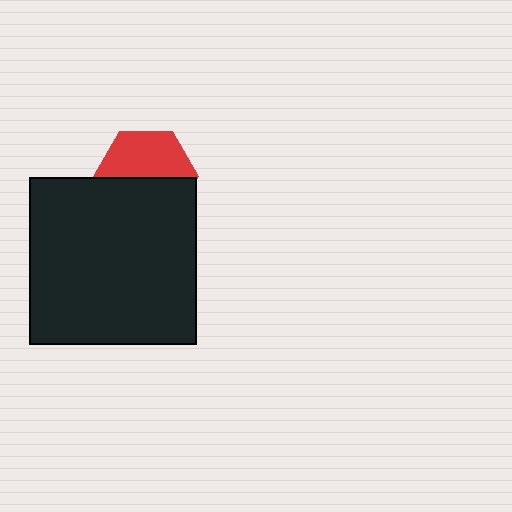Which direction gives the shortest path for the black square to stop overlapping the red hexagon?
Moving down gives the shortest separation.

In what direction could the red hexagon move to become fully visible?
The red hexagon could move up. That would shift it out from behind the black square entirely.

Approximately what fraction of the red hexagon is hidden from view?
Roughly 49% of the red hexagon is hidden behind the black square.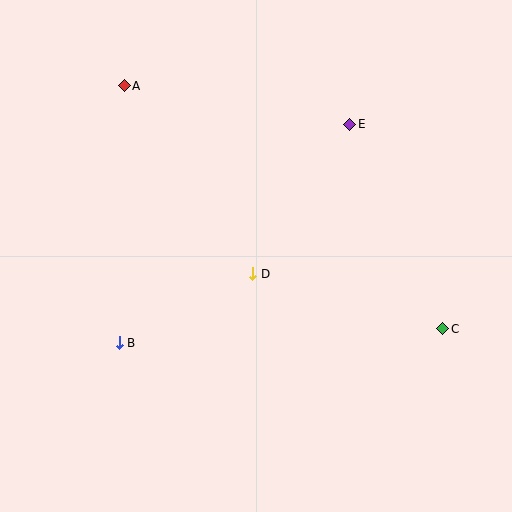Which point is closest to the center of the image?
Point D at (253, 274) is closest to the center.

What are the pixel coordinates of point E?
Point E is at (350, 124).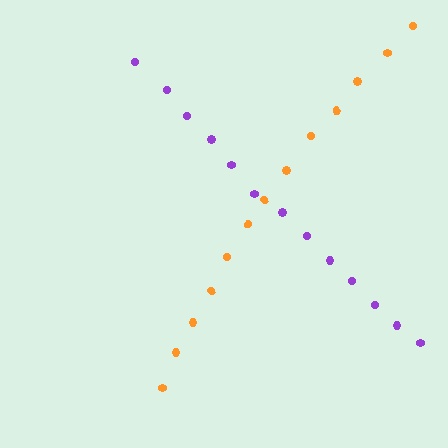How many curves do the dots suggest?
There are 2 distinct paths.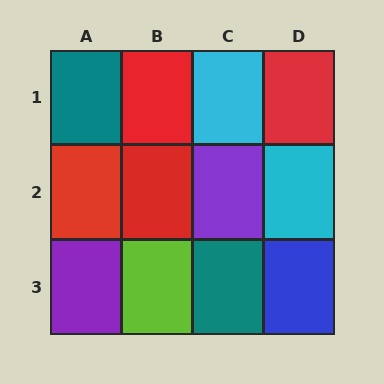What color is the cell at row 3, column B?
Lime.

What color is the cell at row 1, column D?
Red.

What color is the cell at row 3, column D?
Blue.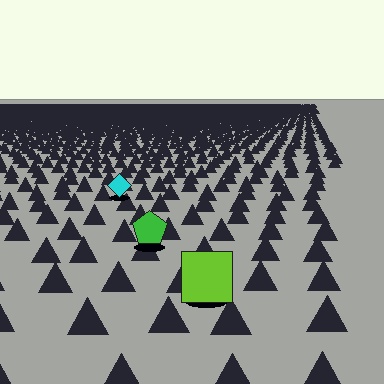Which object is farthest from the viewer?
The cyan diamond is farthest from the viewer. It appears smaller and the ground texture around it is denser.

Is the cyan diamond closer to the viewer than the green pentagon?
No. The green pentagon is closer — you can tell from the texture gradient: the ground texture is coarser near it.